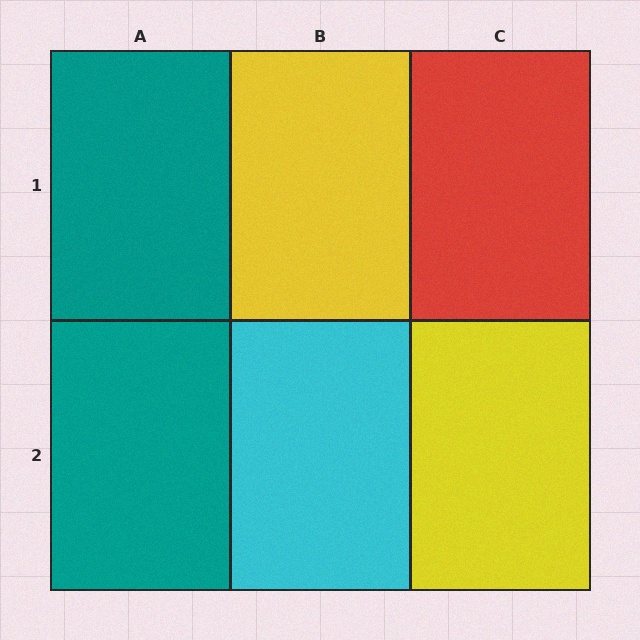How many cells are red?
1 cell is red.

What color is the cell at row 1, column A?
Teal.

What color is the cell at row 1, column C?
Red.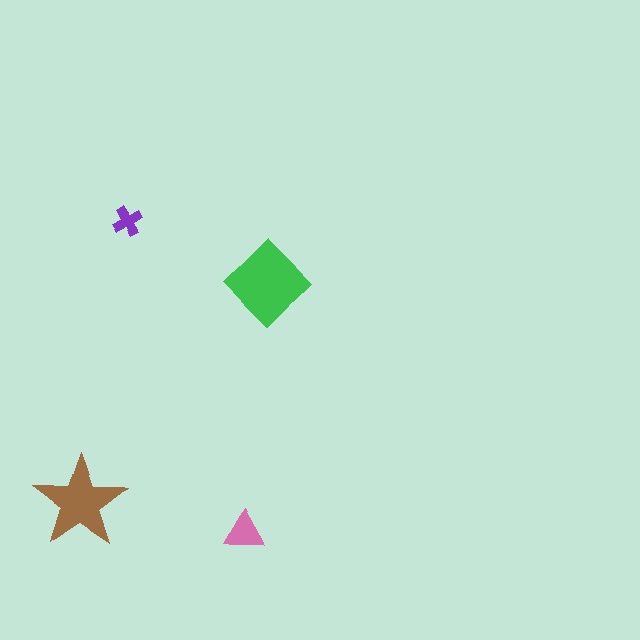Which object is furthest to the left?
The brown star is leftmost.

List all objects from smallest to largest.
The purple cross, the pink triangle, the brown star, the green diamond.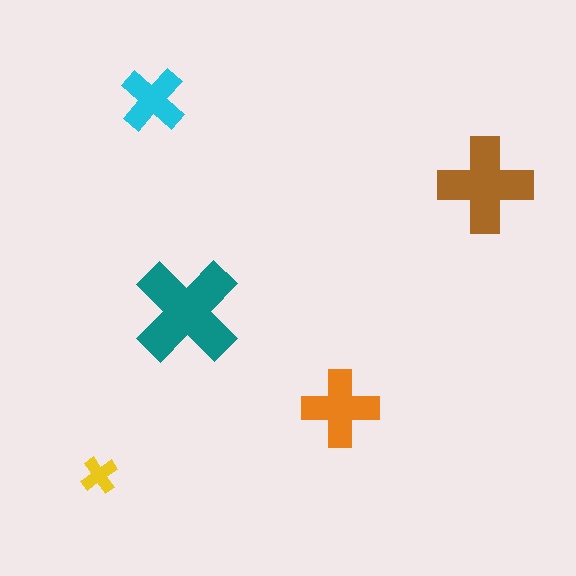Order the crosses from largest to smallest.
the teal one, the brown one, the orange one, the cyan one, the yellow one.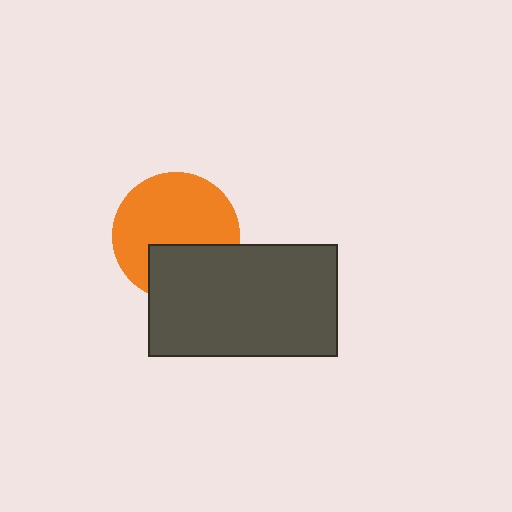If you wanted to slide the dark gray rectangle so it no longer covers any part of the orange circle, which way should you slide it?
Slide it down — that is the most direct way to separate the two shapes.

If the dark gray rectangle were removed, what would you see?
You would see the complete orange circle.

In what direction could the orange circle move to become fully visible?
The orange circle could move up. That would shift it out from behind the dark gray rectangle entirely.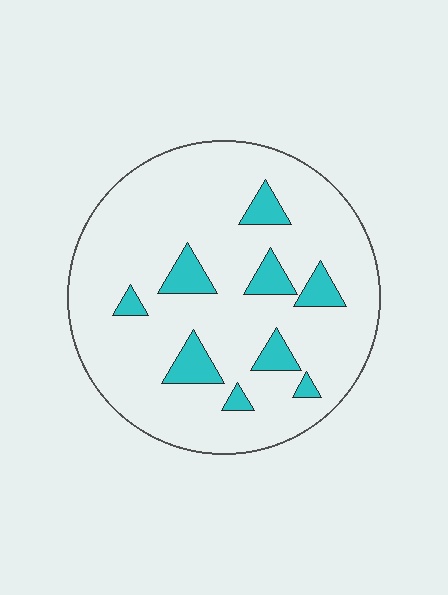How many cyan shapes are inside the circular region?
9.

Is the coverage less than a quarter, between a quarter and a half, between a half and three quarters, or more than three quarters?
Less than a quarter.